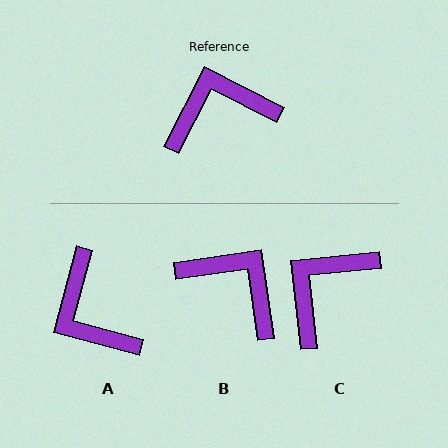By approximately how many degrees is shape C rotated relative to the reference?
Approximately 33 degrees counter-clockwise.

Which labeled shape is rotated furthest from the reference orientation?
A, about 102 degrees away.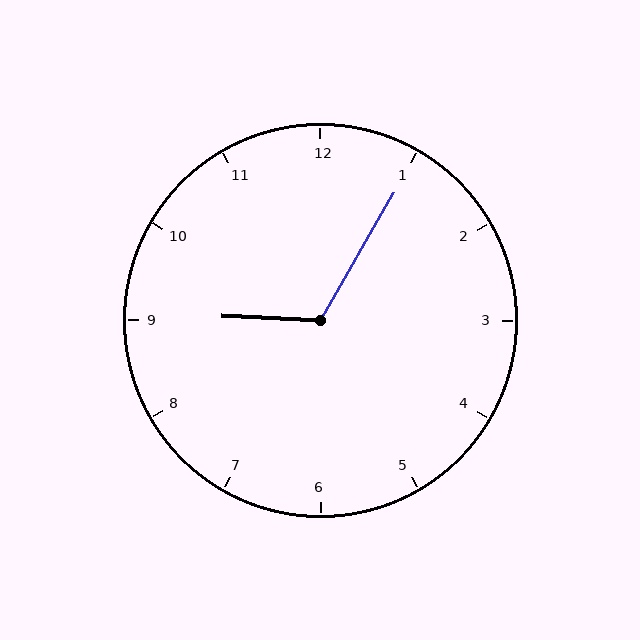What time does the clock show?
9:05.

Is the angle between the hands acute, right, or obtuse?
It is obtuse.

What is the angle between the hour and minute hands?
Approximately 118 degrees.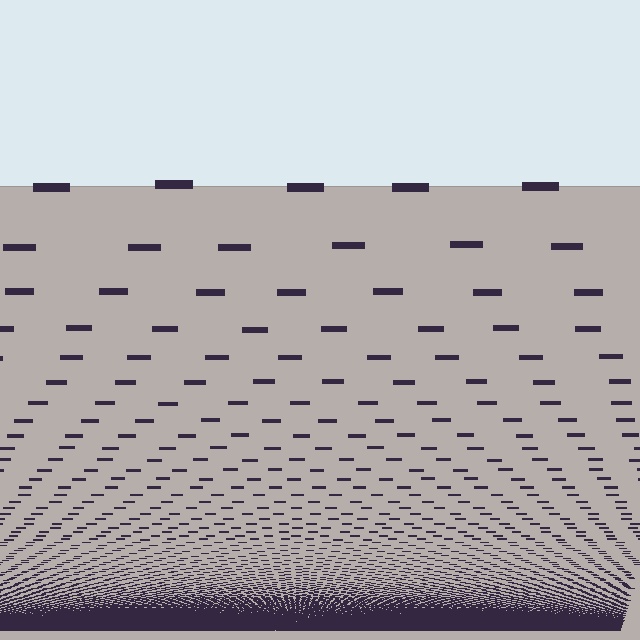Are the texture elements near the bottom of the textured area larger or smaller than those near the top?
Smaller. The gradient is inverted — elements near the bottom are smaller and denser.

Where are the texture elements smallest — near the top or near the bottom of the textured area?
Near the bottom.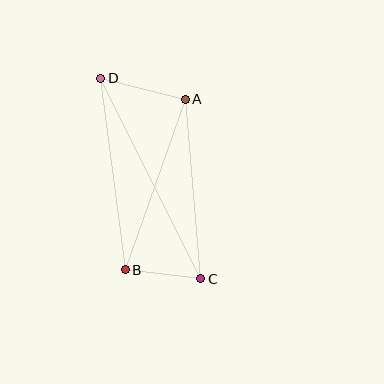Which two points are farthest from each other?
Points C and D are farthest from each other.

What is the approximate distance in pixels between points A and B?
The distance between A and B is approximately 181 pixels.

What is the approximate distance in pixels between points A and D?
The distance between A and D is approximately 87 pixels.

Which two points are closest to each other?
Points B and C are closest to each other.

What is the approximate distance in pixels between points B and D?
The distance between B and D is approximately 193 pixels.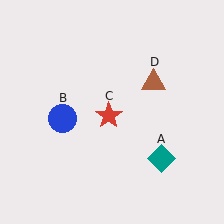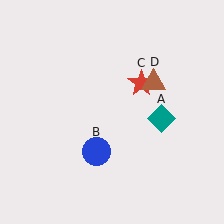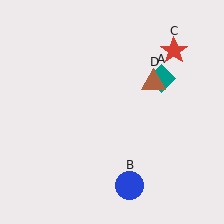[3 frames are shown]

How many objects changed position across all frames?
3 objects changed position: teal diamond (object A), blue circle (object B), red star (object C).